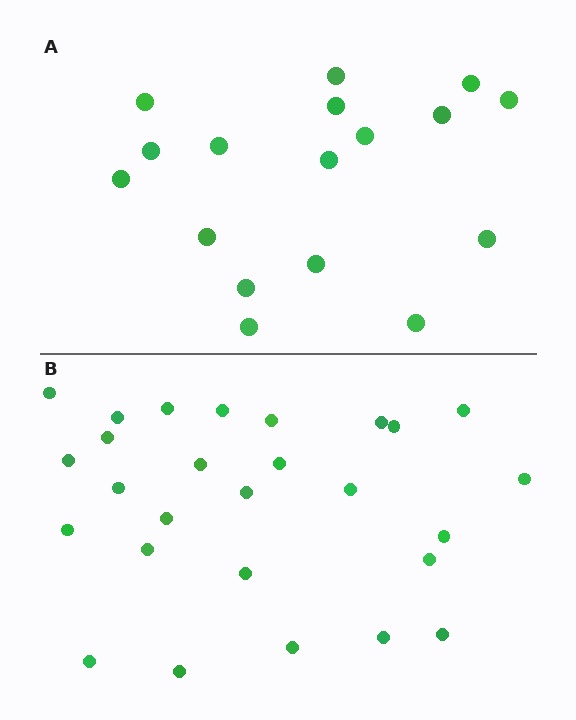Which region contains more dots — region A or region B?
Region B (the bottom region) has more dots.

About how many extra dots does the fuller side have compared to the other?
Region B has roughly 10 or so more dots than region A.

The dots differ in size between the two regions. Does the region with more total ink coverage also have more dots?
No. Region A has more total ink coverage because its dots are larger, but region B actually contains more individual dots. Total area can be misleading — the number of items is what matters here.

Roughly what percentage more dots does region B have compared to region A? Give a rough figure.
About 60% more.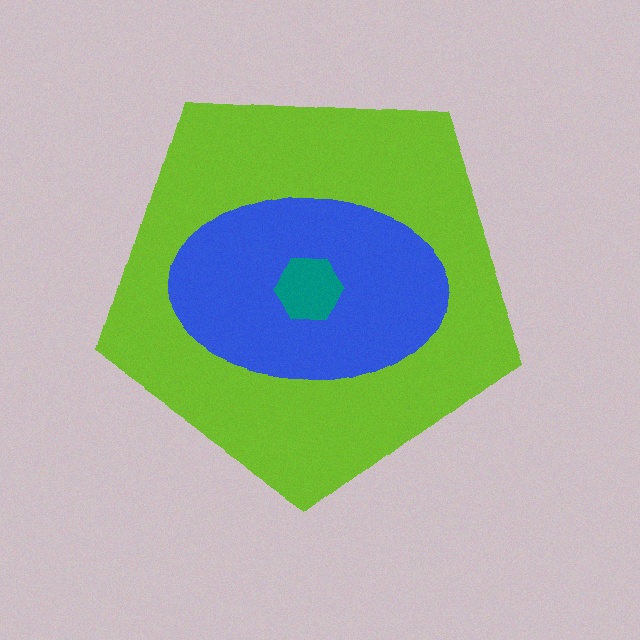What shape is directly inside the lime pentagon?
The blue ellipse.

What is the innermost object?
The teal hexagon.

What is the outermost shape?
The lime pentagon.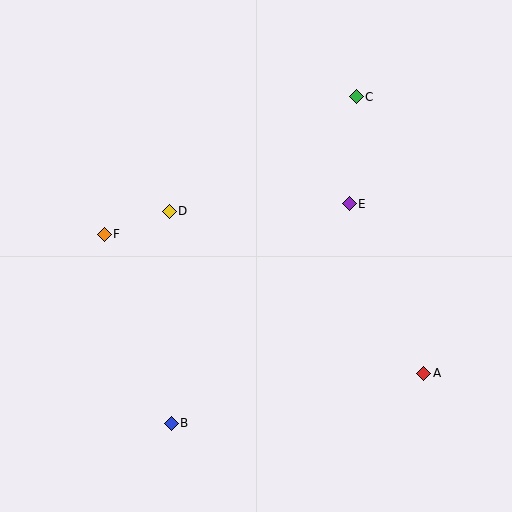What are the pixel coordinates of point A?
Point A is at (424, 373).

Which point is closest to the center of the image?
Point D at (169, 211) is closest to the center.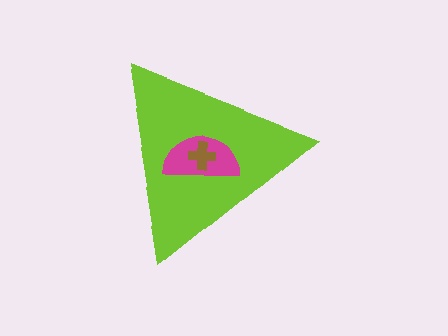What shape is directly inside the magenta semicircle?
The brown cross.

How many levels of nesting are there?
3.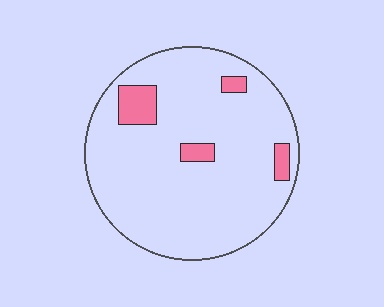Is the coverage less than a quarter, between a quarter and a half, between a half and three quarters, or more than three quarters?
Less than a quarter.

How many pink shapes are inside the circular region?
4.